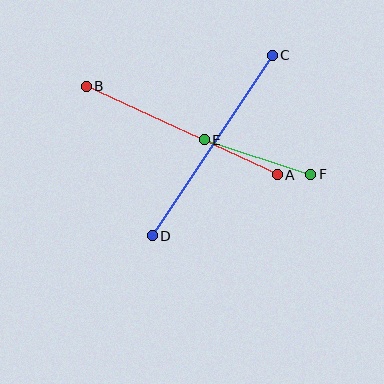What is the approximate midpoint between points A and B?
The midpoint is at approximately (182, 131) pixels.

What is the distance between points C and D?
The distance is approximately 217 pixels.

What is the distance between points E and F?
The distance is approximately 112 pixels.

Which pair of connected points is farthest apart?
Points C and D are farthest apart.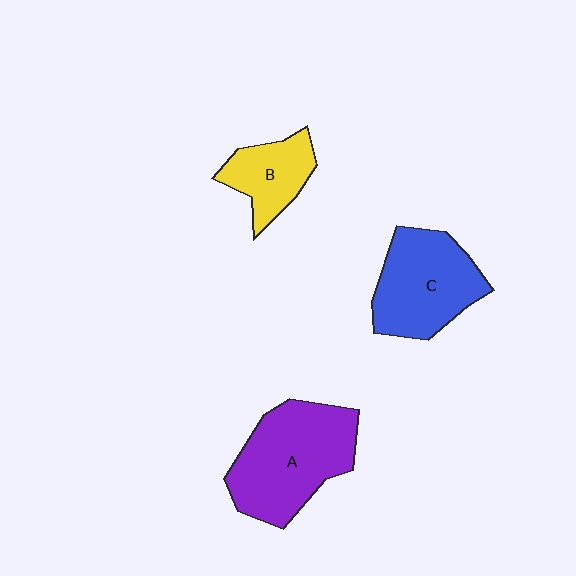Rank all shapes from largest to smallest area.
From largest to smallest: A (purple), C (blue), B (yellow).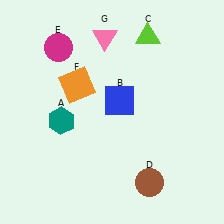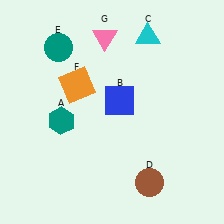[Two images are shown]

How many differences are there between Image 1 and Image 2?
There are 2 differences between the two images.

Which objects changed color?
C changed from lime to cyan. E changed from magenta to teal.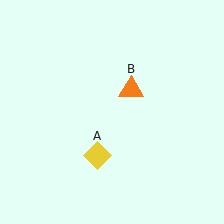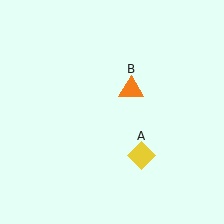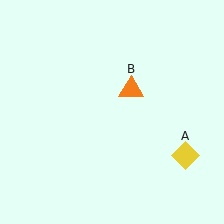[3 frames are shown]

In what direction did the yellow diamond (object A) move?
The yellow diamond (object A) moved right.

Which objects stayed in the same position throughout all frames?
Orange triangle (object B) remained stationary.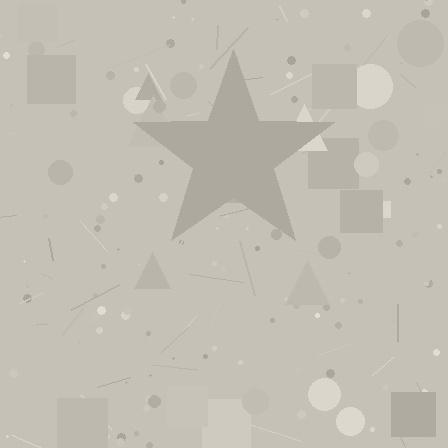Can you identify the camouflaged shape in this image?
The camouflaged shape is a star.